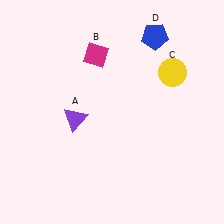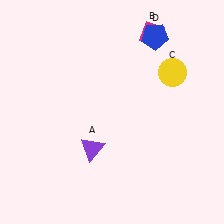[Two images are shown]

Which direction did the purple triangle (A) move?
The purple triangle (A) moved down.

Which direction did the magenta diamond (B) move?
The magenta diamond (B) moved right.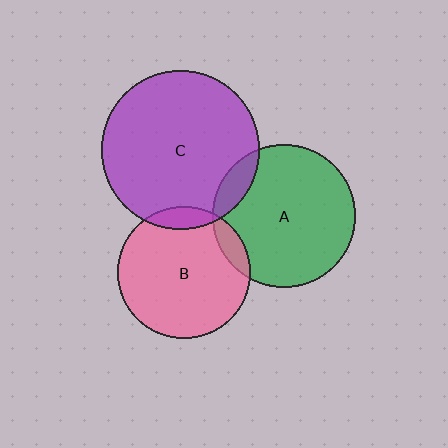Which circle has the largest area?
Circle C (purple).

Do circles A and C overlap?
Yes.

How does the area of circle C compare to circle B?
Approximately 1.4 times.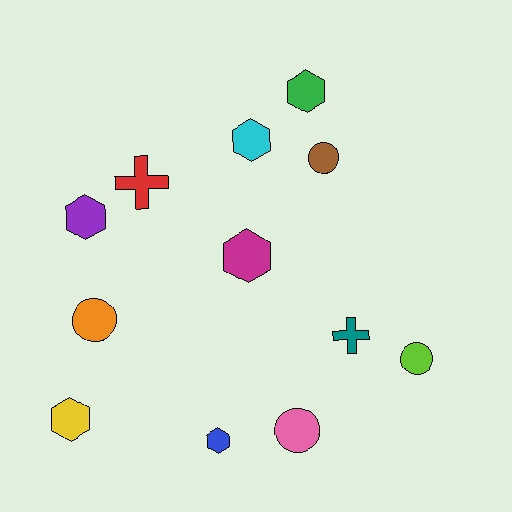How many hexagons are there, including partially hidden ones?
There are 6 hexagons.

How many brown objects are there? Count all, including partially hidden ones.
There is 1 brown object.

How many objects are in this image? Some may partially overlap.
There are 12 objects.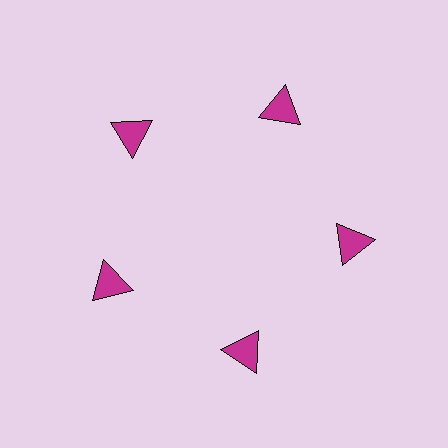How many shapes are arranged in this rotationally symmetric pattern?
There are 5 shapes, arranged in 5 groups of 1.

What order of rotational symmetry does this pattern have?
This pattern has 5-fold rotational symmetry.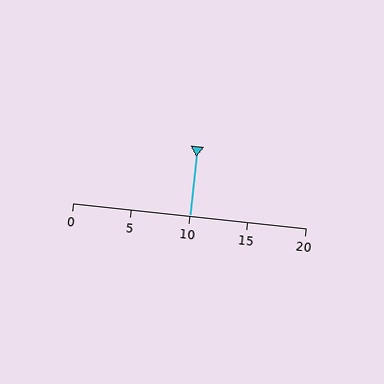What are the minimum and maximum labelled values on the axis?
The axis runs from 0 to 20.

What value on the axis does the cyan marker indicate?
The marker indicates approximately 10.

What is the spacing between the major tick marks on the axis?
The major ticks are spaced 5 apart.